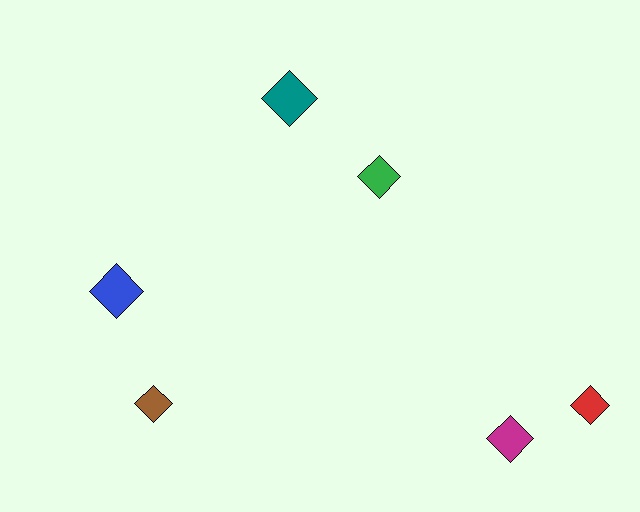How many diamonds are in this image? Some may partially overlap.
There are 6 diamonds.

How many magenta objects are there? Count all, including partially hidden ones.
There is 1 magenta object.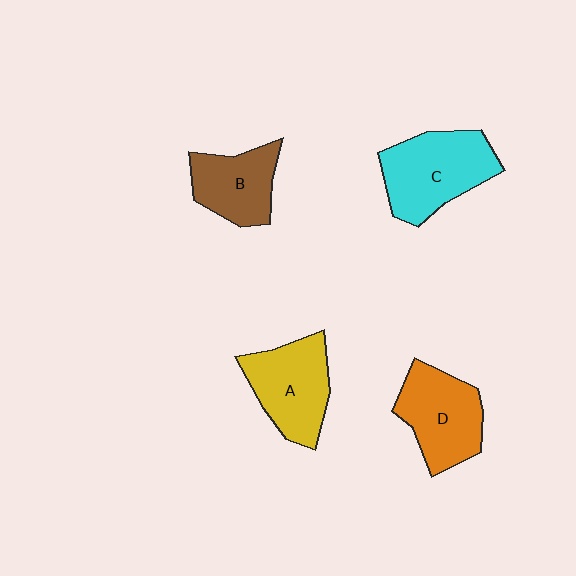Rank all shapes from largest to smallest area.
From largest to smallest: C (cyan), A (yellow), D (orange), B (brown).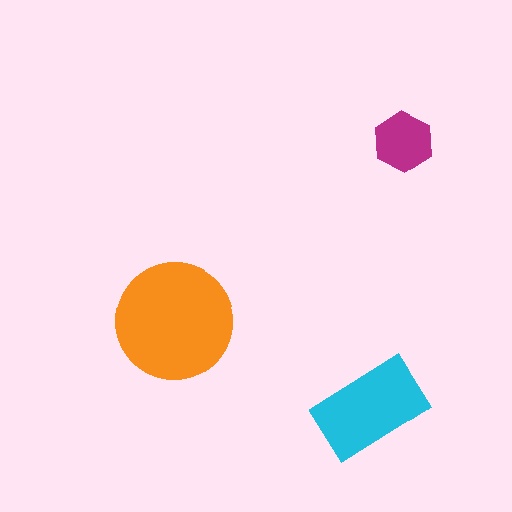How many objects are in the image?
There are 3 objects in the image.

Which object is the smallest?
The magenta hexagon.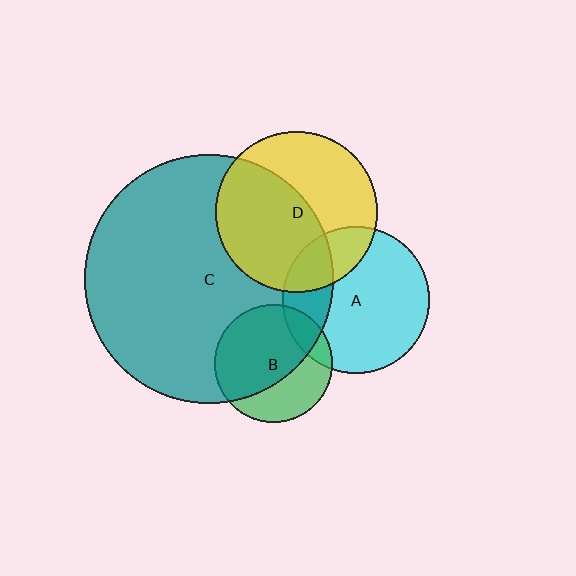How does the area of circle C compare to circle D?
Approximately 2.4 times.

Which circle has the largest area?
Circle C (teal).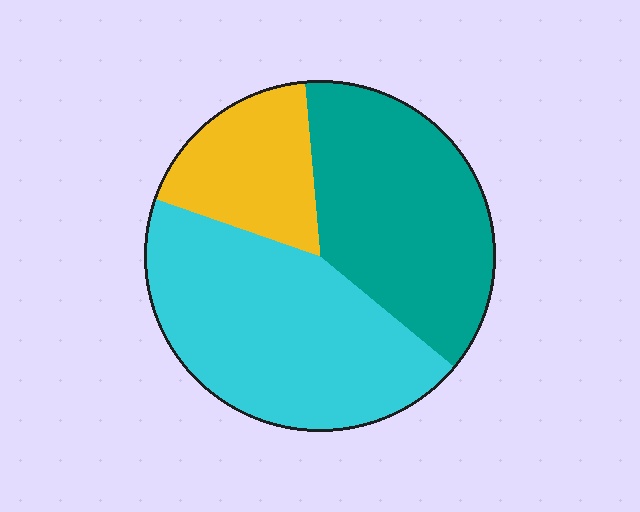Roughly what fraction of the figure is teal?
Teal covers about 35% of the figure.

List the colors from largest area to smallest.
From largest to smallest: cyan, teal, yellow.